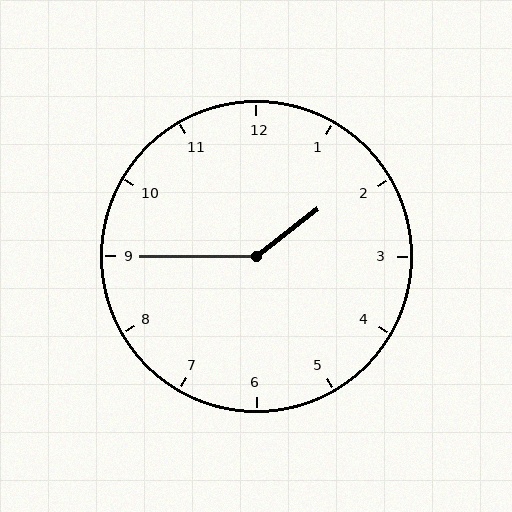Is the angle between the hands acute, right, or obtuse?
It is obtuse.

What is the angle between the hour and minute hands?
Approximately 142 degrees.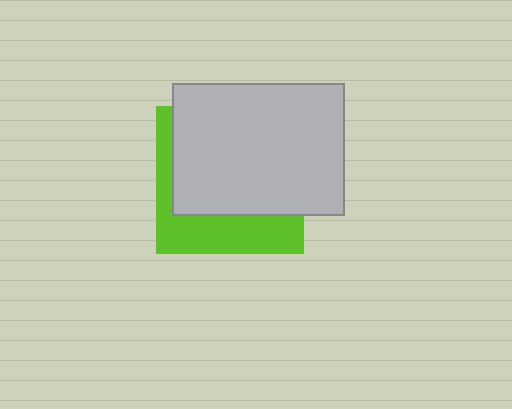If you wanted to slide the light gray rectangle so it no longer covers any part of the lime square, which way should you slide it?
Slide it up — that is the most direct way to separate the two shapes.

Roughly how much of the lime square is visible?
A small part of it is visible (roughly 34%).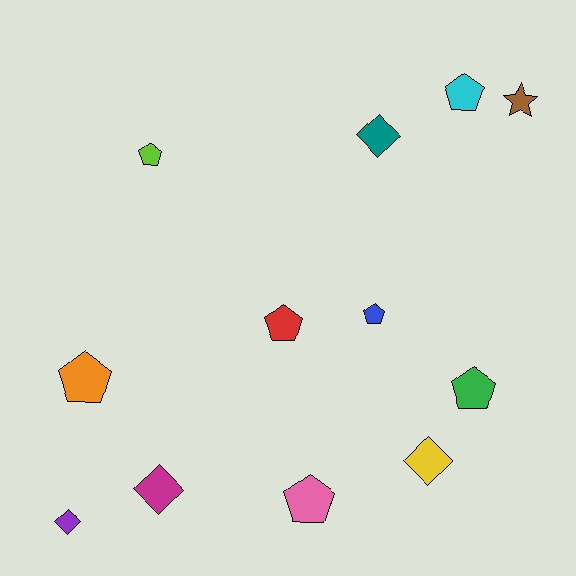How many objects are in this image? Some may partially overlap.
There are 12 objects.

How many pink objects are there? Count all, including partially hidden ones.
There is 1 pink object.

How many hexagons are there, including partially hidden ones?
There are no hexagons.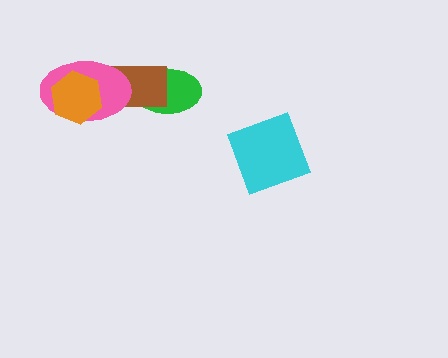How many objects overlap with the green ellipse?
1 object overlaps with the green ellipse.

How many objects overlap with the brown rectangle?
2 objects overlap with the brown rectangle.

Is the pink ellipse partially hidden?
Yes, it is partially covered by another shape.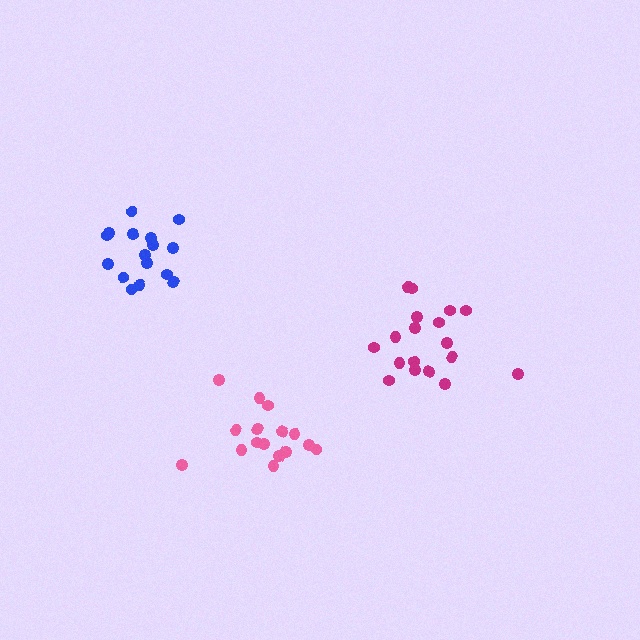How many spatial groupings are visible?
There are 3 spatial groupings.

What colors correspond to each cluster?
The clusters are colored: pink, magenta, blue.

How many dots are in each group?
Group 1: 16 dots, Group 2: 18 dots, Group 3: 16 dots (50 total).